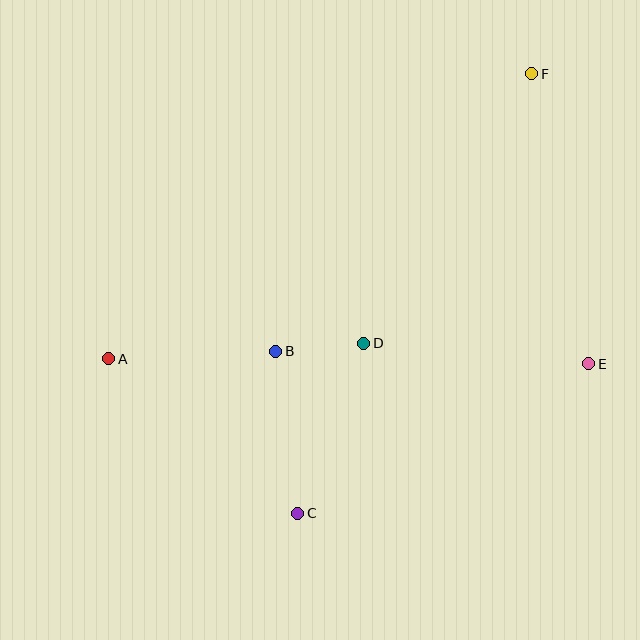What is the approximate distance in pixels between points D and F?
The distance between D and F is approximately 318 pixels.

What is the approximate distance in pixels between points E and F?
The distance between E and F is approximately 296 pixels.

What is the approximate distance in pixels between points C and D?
The distance between C and D is approximately 182 pixels.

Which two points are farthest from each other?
Points A and F are farthest from each other.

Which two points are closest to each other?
Points B and D are closest to each other.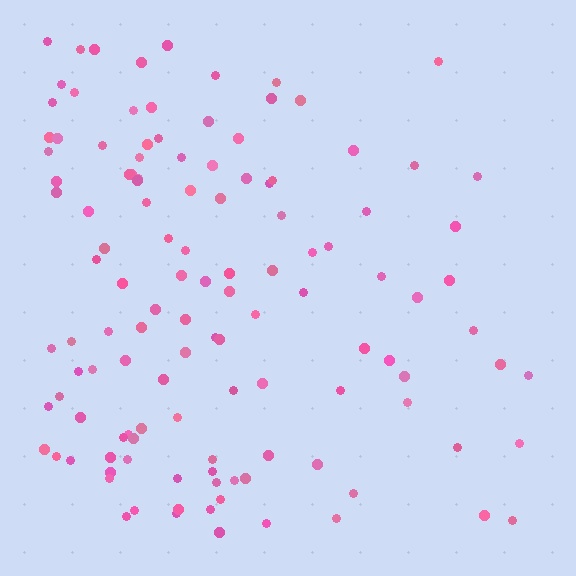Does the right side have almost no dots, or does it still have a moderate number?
Still a moderate number, just noticeably fewer than the left.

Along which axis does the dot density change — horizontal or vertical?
Horizontal.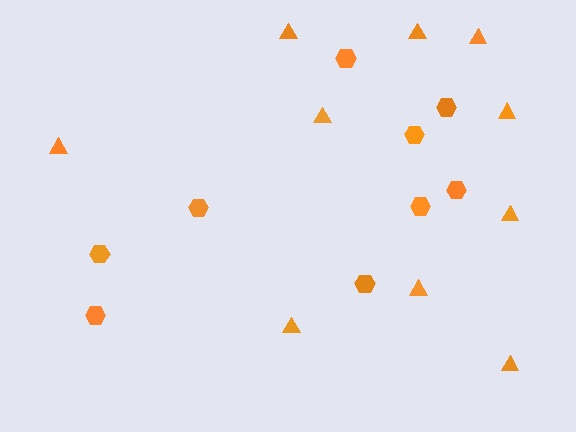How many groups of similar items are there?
There are 2 groups: one group of hexagons (9) and one group of triangles (10).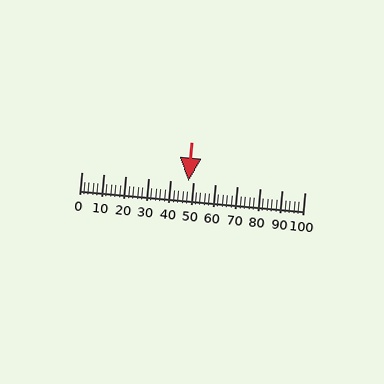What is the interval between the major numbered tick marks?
The major tick marks are spaced 10 units apart.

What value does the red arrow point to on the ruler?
The red arrow points to approximately 48.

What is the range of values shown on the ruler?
The ruler shows values from 0 to 100.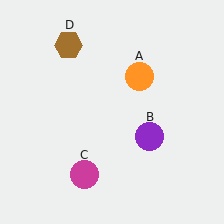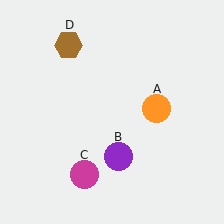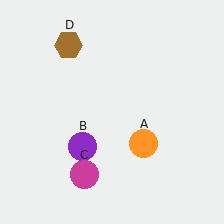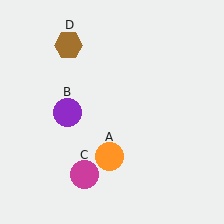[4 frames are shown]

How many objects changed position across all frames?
2 objects changed position: orange circle (object A), purple circle (object B).